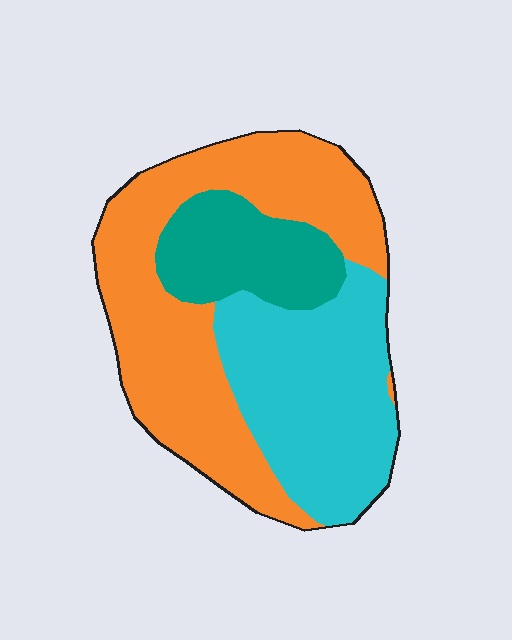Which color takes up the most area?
Orange, at roughly 50%.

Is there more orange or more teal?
Orange.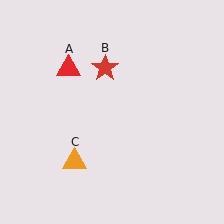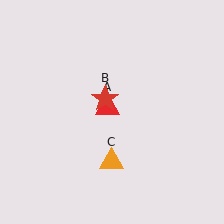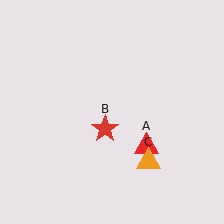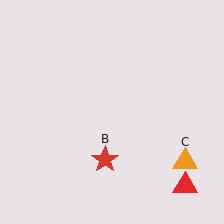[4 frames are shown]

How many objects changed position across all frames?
3 objects changed position: red triangle (object A), red star (object B), orange triangle (object C).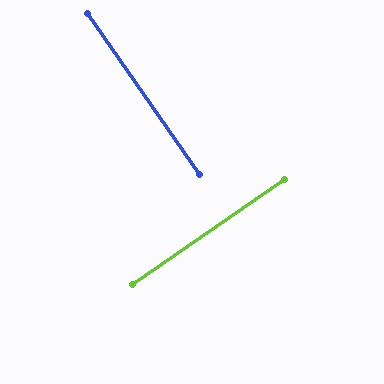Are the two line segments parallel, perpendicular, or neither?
Perpendicular — they meet at approximately 90°.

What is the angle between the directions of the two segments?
Approximately 90 degrees.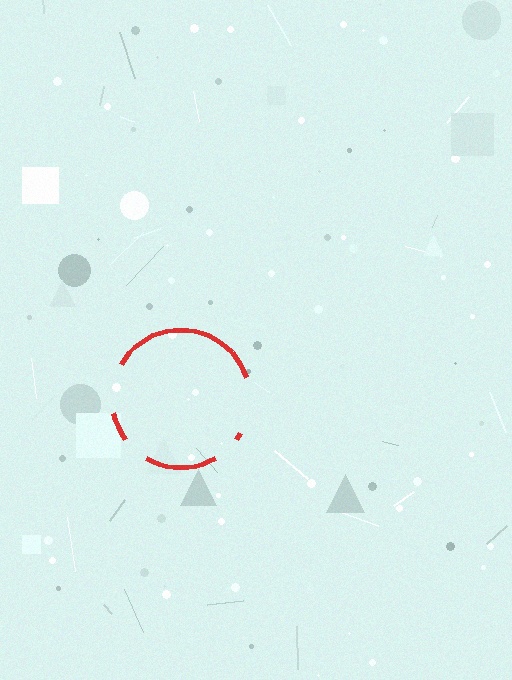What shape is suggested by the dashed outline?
The dashed outline suggests a circle.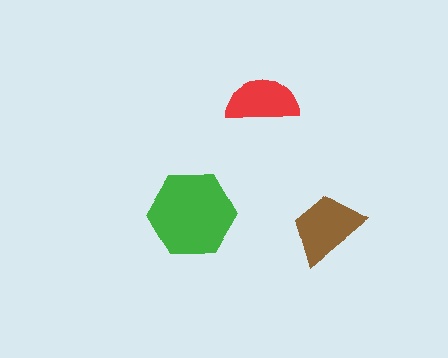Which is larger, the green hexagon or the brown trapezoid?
The green hexagon.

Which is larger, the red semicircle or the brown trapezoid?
The brown trapezoid.